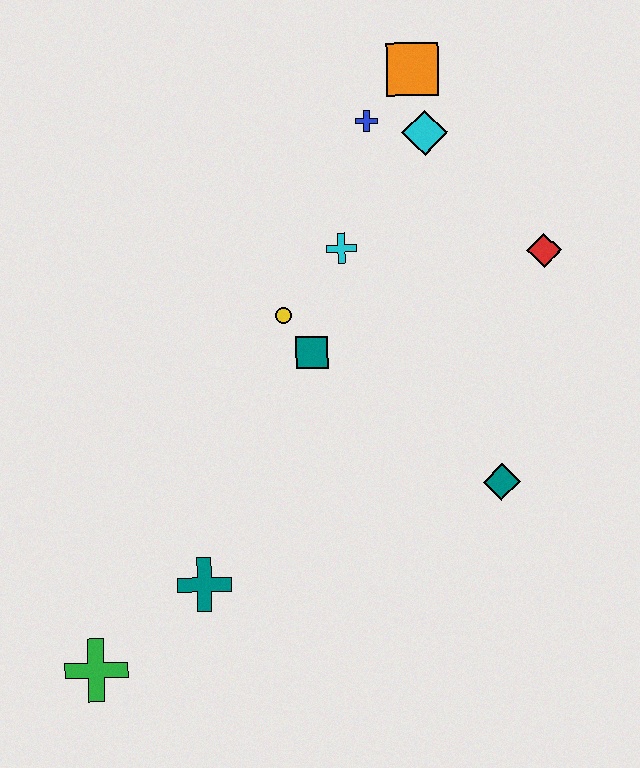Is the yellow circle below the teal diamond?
No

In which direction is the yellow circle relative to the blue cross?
The yellow circle is below the blue cross.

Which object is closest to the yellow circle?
The teal square is closest to the yellow circle.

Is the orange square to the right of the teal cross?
Yes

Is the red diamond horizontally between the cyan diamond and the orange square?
No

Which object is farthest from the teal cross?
The orange square is farthest from the teal cross.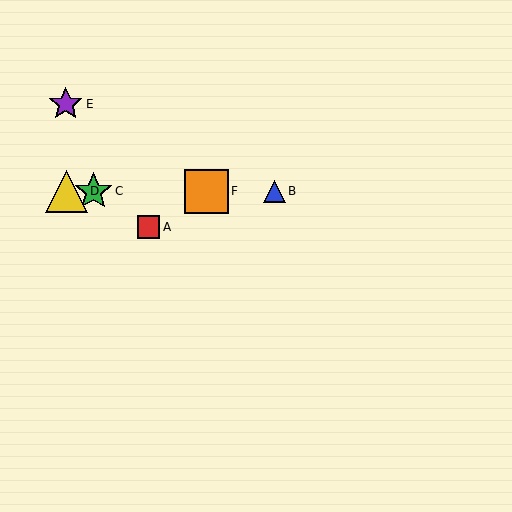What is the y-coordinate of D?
Object D is at y≈191.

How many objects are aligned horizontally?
4 objects (B, C, D, F) are aligned horizontally.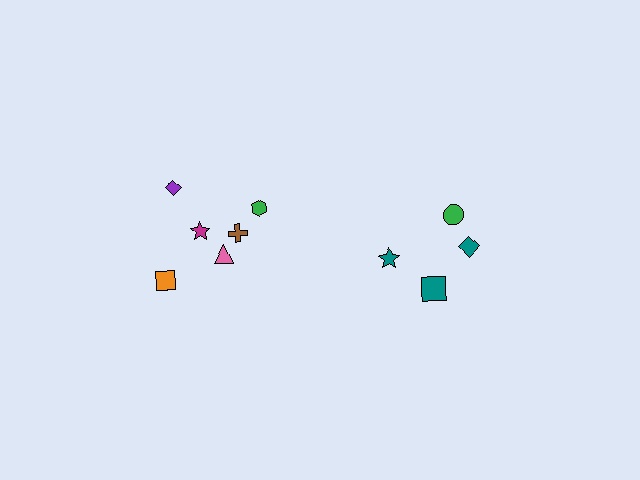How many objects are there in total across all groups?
There are 10 objects.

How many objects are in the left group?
There are 6 objects.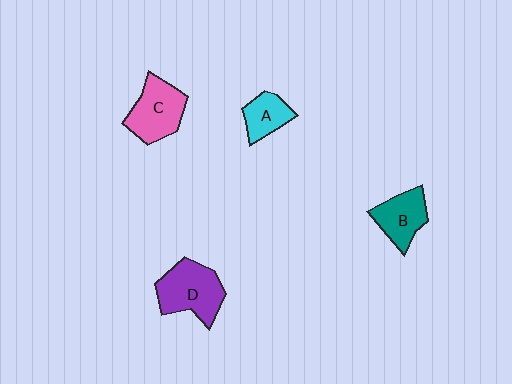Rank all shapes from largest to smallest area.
From largest to smallest: D (purple), C (pink), B (teal), A (cyan).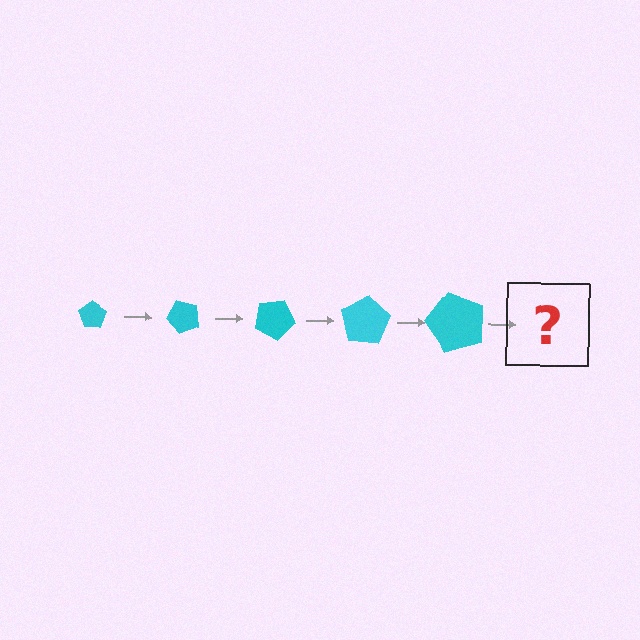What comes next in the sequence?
The next element should be a pentagon, larger than the previous one and rotated 250 degrees from the start.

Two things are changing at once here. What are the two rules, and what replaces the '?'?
The two rules are that the pentagon grows larger each step and it rotates 50 degrees each step. The '?' should be a pentagon, larger than the previous one and rotated 250 degrees from the start.